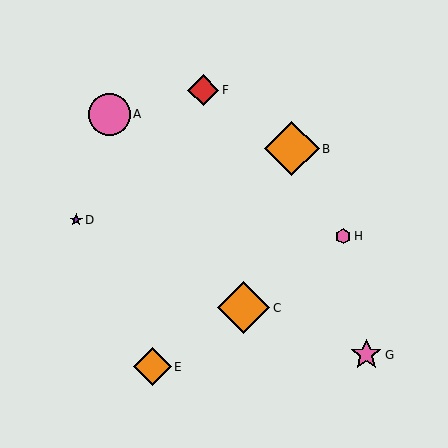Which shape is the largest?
The orange diamond (labeled B) is the largest.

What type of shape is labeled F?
Shape F is a red diamond.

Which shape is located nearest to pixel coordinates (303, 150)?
The orange diamond (labeled B) at (292, 149) is nearest to that location.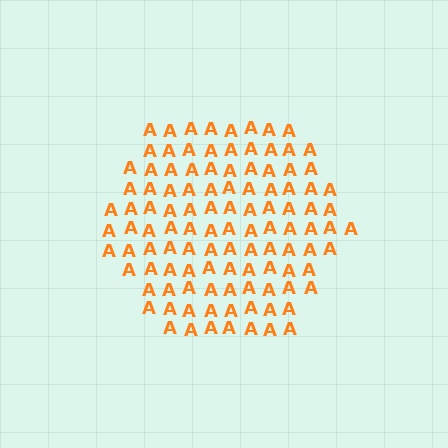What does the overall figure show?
The overall figure shows a hexagon.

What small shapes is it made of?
It is made of small letter A's.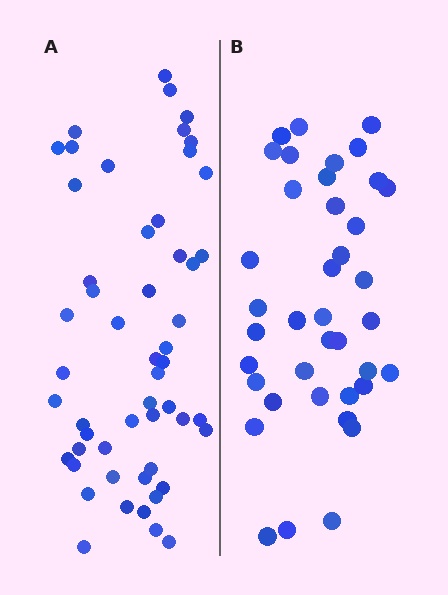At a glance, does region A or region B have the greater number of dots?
Region A (the left region) has more dots.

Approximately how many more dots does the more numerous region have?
Region A has approximately 15 more dots than region B.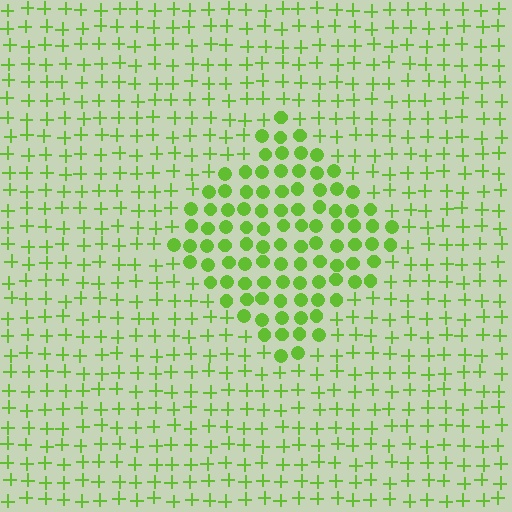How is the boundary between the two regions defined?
The boundary is defined by a change in element shape: circles inside vs. plus signs outside. All elements share the same color and spacing.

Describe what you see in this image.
The image is filled with small lime elements arranged in a uniform grid. A diamond-shaped region contains circles, while the surrounding area contains plus signs. The boundary is defined purely by the change in element shape.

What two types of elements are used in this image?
The image uses circles inside the diamond region and plus signs outside it.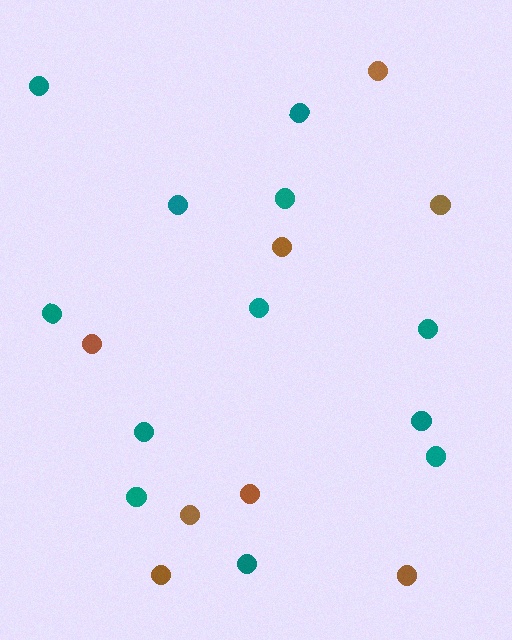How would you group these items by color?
There are 2 groups: one group of brown circles (8) and one group of teal circles (12).